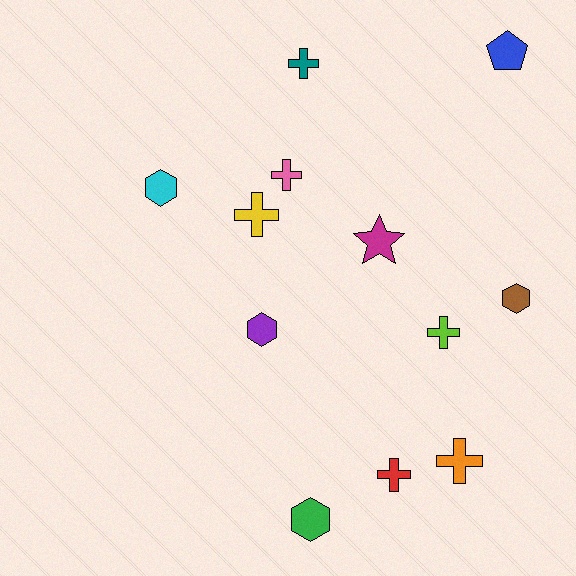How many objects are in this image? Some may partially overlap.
There are 12 objects.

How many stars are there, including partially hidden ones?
There is 1 star.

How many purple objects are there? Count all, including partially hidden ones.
There is 1 purple object.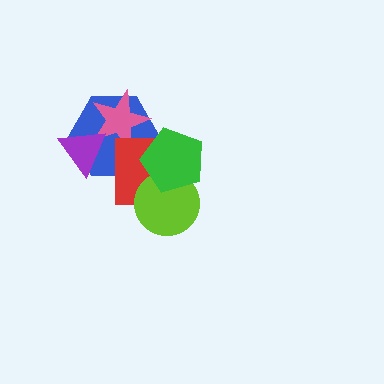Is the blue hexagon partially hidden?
Yes, it is partially covered by another shape.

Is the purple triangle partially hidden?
No, no other shape covers it.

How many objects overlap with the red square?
3 objects overlap with the red square.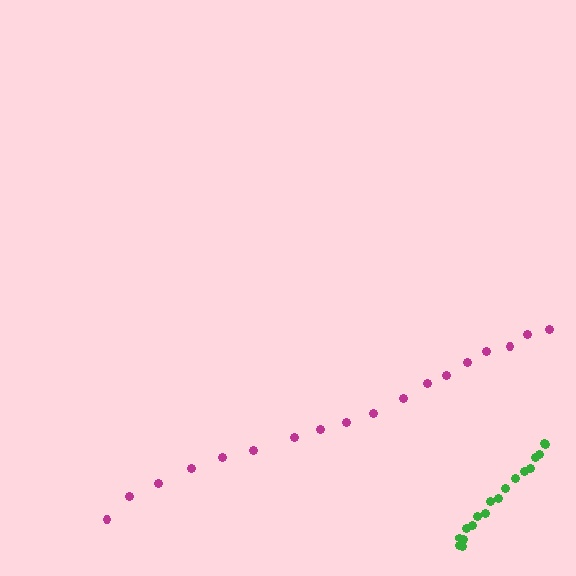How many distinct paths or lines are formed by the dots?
There are 2 distinct paths.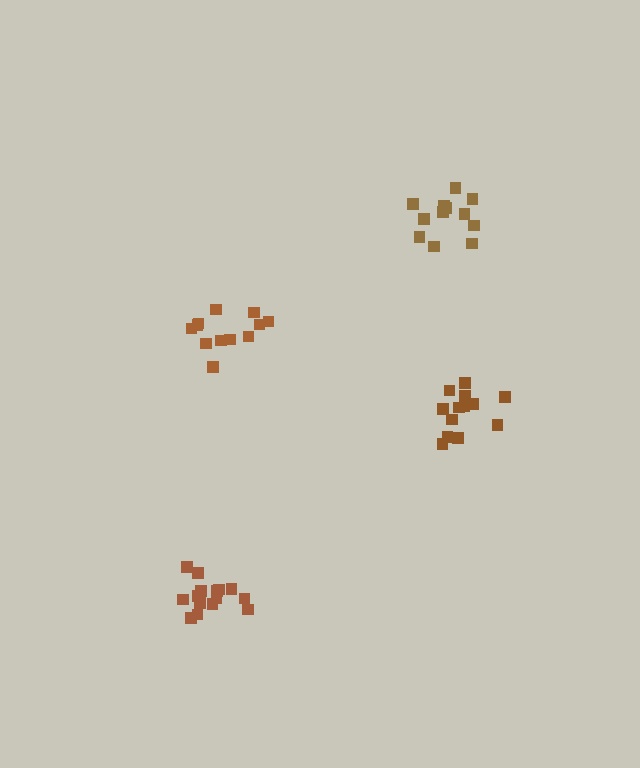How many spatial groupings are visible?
There are 4 spatial groupings.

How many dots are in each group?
Group 1: 12 dots, Group 2: 12 dots, Group 3: 16 dots, Group 4: 13 dots (53 total).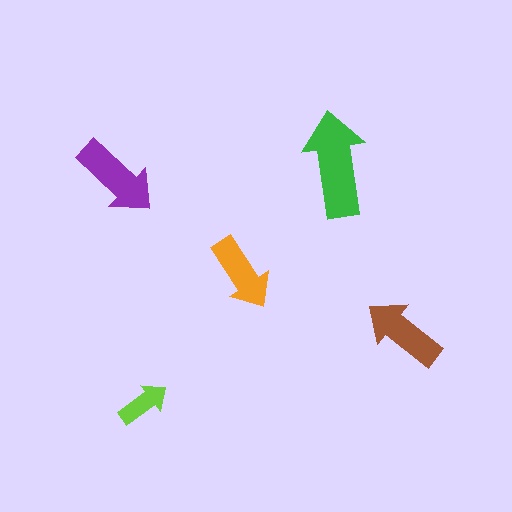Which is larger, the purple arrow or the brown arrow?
The purple one.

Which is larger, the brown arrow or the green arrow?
The green one.